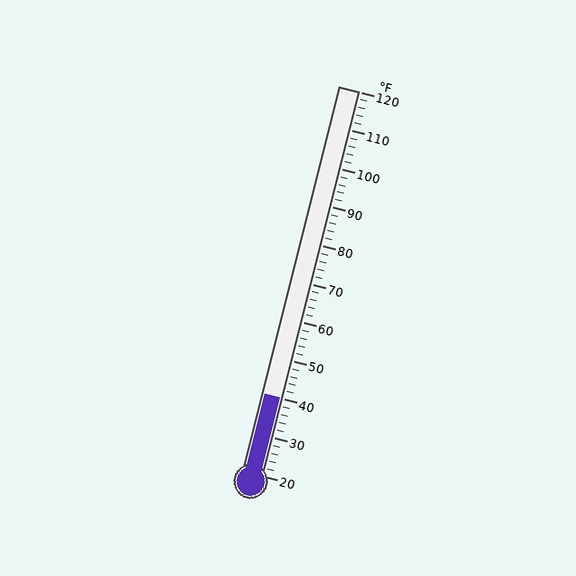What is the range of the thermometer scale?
The thermometer scale ranges from 20°F to 120°F.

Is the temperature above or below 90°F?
The temperature is below 90°F.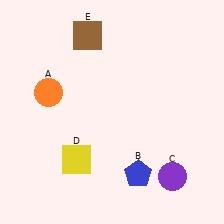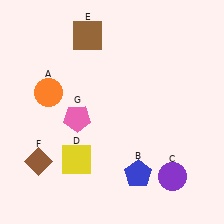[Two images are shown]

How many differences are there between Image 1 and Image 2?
There are 2 differences between the two images.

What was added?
A brown diamond (F), a pink pentagon (G) were added in Image 2.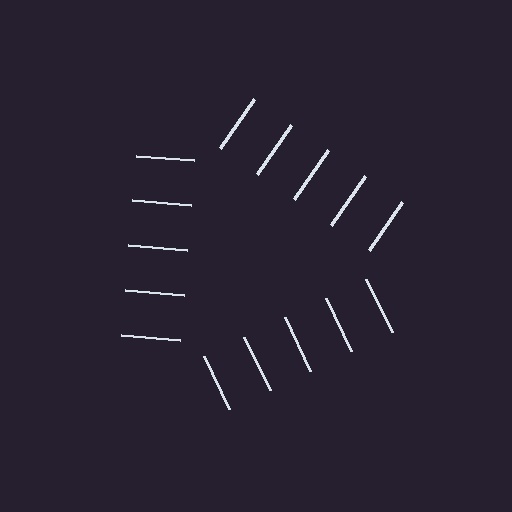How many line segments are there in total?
15 — 5 along each of the 3 edges.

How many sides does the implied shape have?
3 sides — the line-ends trace a triangle.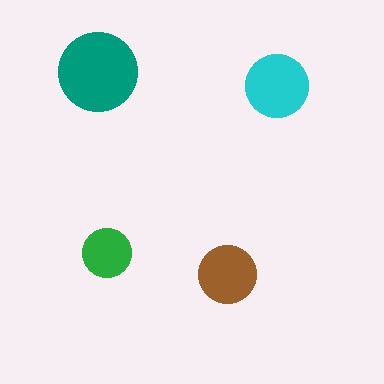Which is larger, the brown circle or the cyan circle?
The cyan one.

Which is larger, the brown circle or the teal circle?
The teal one.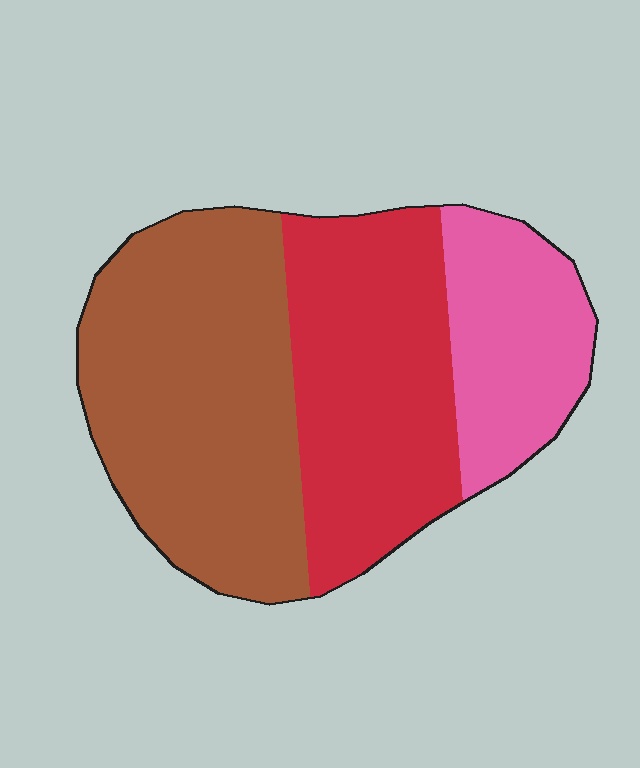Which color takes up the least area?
Pink, at roughly 20%.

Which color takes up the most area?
Brown, at roughly 45%.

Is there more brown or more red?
Brown.